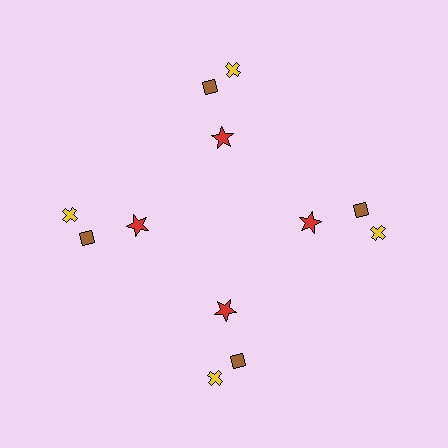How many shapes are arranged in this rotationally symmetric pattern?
There are 12 shapes, arranged in 4 groups of 3.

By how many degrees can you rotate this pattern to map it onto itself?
The pattern maps onto itself every 90 degrees of rotation.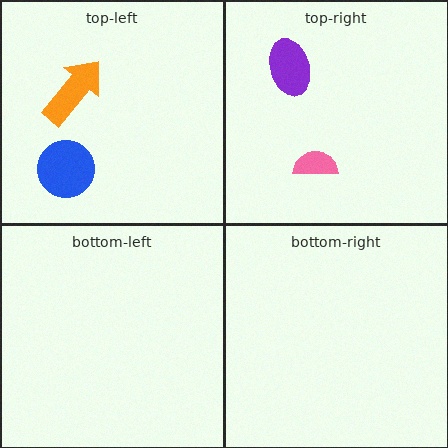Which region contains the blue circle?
The top-left region.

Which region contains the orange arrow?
The top-left region.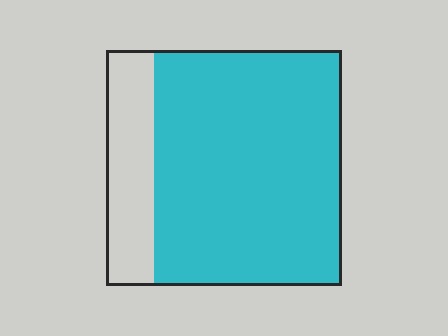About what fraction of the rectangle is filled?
About four fifths (4/5).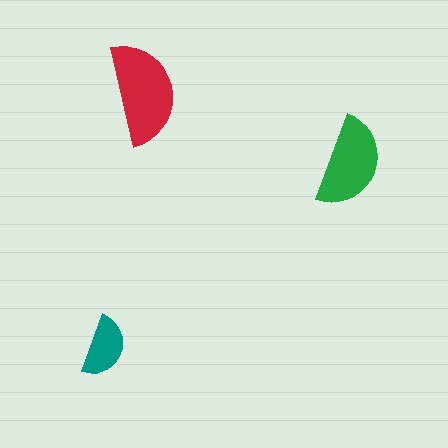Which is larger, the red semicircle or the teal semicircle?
The red one.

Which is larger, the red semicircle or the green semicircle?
The red one.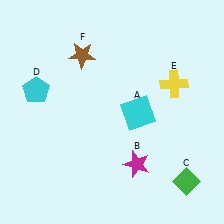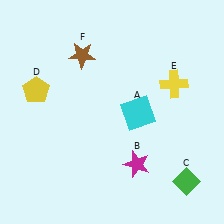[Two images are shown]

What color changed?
The pentagon (D) changed from cyan in Image 1 to yellow in Image 2.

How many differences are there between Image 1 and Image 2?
There is 1 difference between the two images.